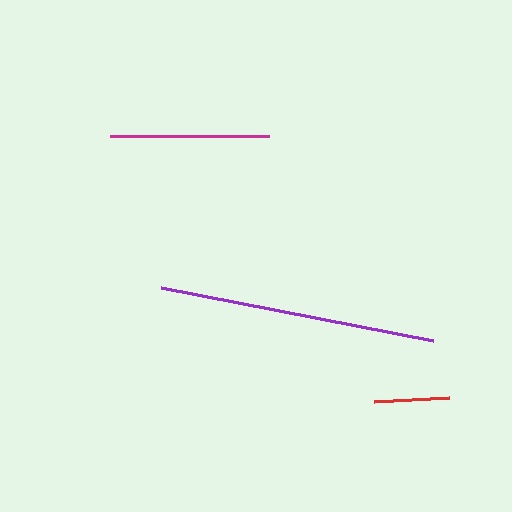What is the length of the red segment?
The red segment is approximately 75 pixels long.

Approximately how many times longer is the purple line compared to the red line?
The purple line is approximately 3.7 times the length of the red line.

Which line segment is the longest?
The purple line is the longest at approximately 277 pixels.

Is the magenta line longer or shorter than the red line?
The magenta line is longer than the red line.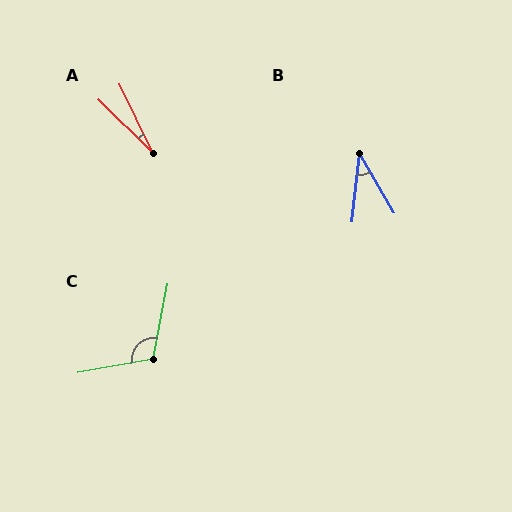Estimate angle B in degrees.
Approximately 36 degrees.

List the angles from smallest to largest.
A (20°), B (36°), C (111°).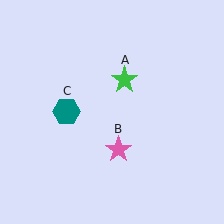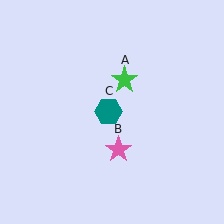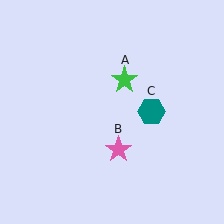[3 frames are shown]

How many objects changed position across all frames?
1 object changed position: teal hexagon (object C).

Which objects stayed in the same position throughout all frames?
Green star (object A) and pink star (object B) remained stationary.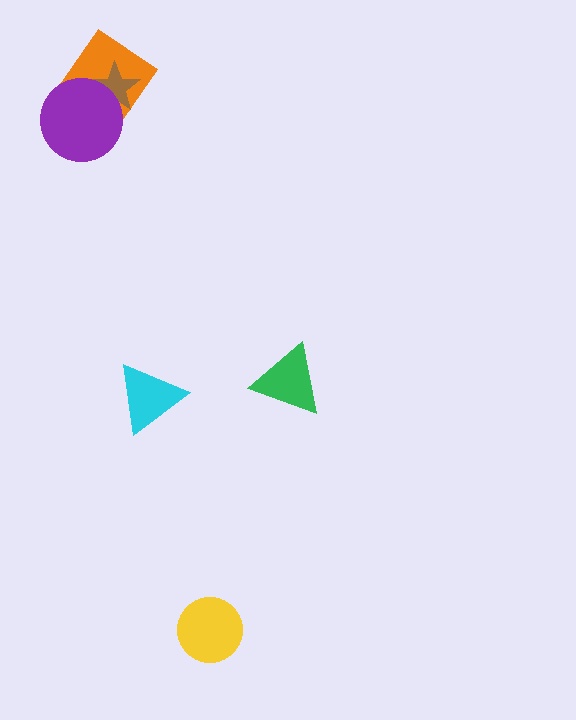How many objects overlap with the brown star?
2 objects overlap with the brown star.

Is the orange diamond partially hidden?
Yes, it is partially covered by another shape.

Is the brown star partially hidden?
Yes, it is partially covered by another shape.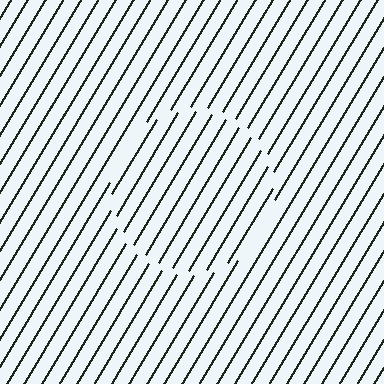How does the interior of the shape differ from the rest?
The interior of the shape contains the same grating, shifted by half a period — the contour is defined by the phase discontinuity where line-ends from the inner and outer gratings abut.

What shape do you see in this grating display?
An illusory circle. The interior of the shape contains the same grating, shifted by half a period — the contour is defined by the phase discontinuity where line-ends from the inner and outer gratings abut.